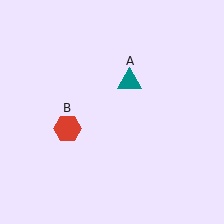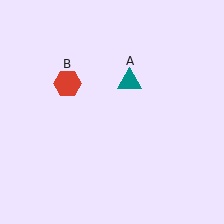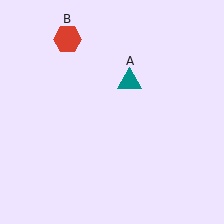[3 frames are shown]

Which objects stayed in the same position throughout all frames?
Teal triangle (object A) remained stationary.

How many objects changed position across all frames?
1 object changed position: red hexagon (object B).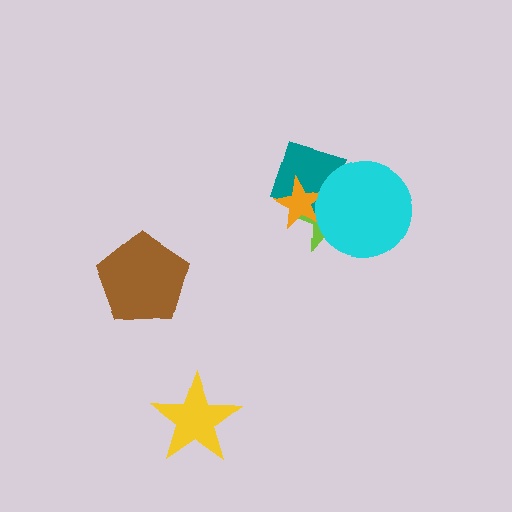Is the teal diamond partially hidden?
Yes, it is partially covered by another shape.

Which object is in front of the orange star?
The cyan circle is in front of the orange star.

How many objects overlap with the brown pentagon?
0 objects overlap with the brown pentagon.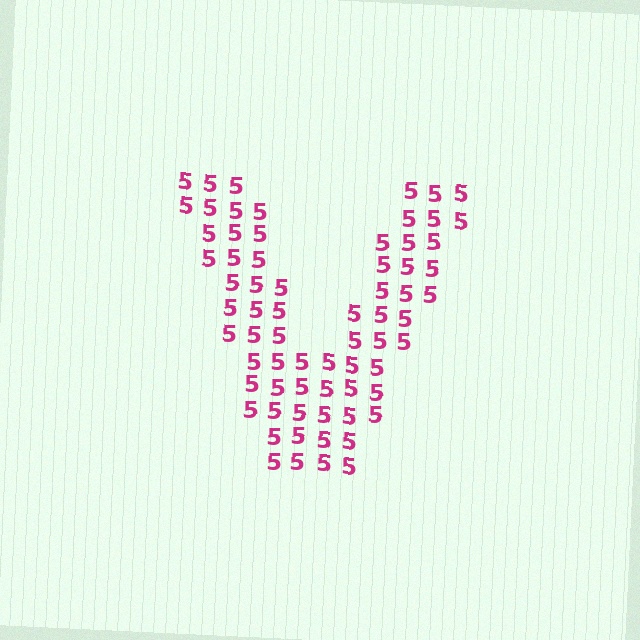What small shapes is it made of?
It is made of small digit 5's.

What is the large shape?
The large shape is the letter V.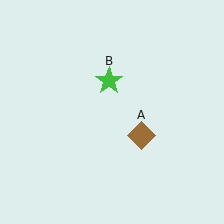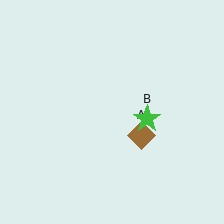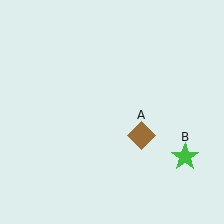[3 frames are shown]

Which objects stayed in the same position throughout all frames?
Brown diamond (object A) remained stationary.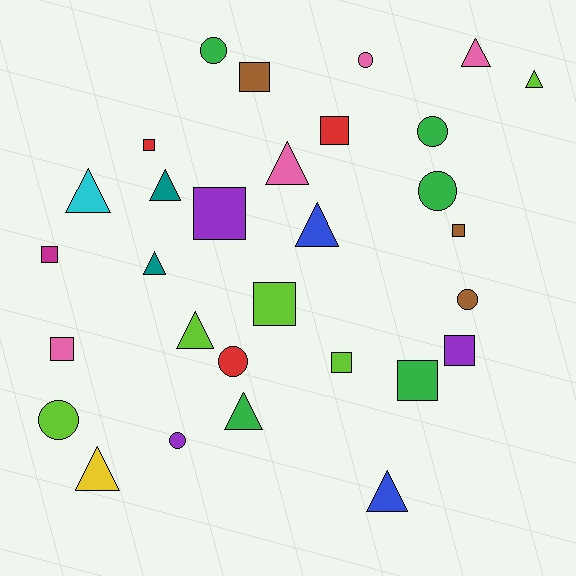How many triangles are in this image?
There are 11 triangles.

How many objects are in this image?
There are 30 objects.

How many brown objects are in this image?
There are 3 brown objects.